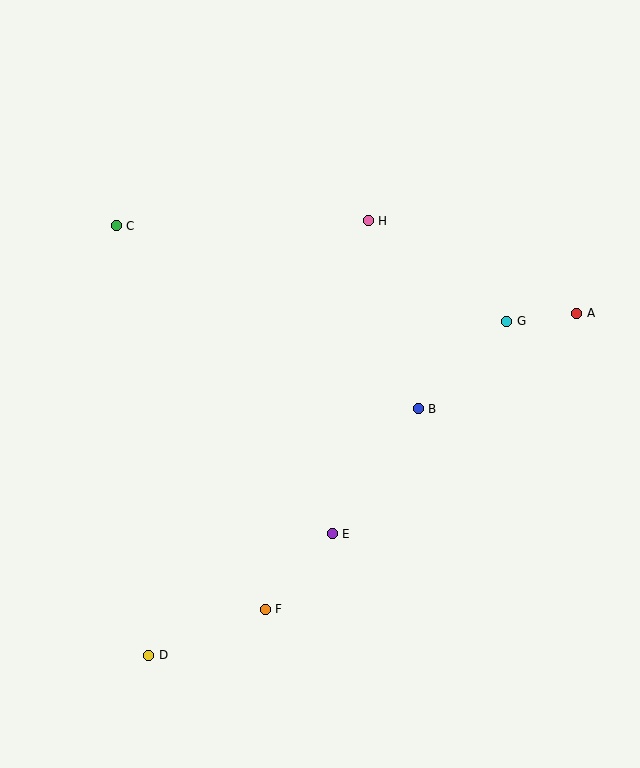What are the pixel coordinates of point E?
Point E is at (332, 534).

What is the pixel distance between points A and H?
The distance between A and H is 228 pixels.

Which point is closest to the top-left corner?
Point C is closest to the top-left corner.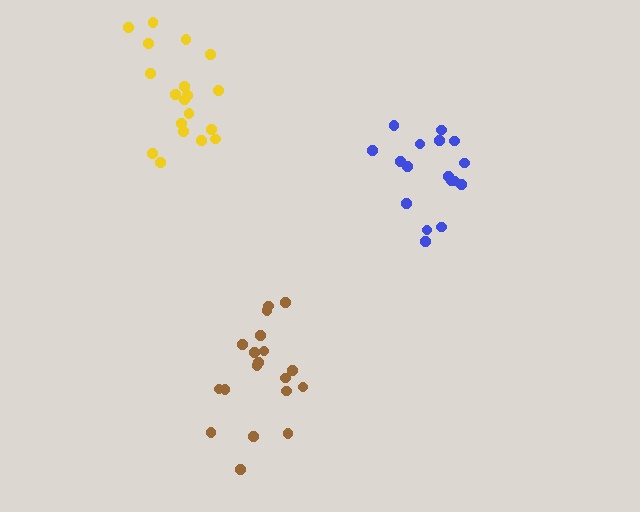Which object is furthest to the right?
The blue cluster is rightmost.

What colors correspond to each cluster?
The clusters are colored: blue, brown, yellow.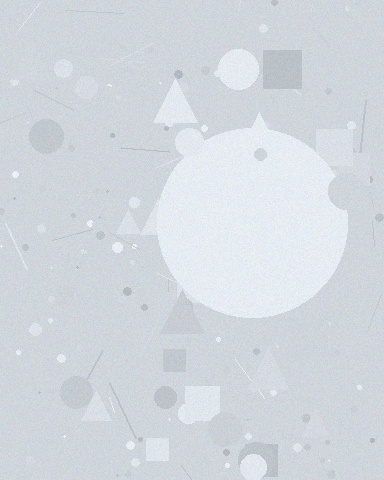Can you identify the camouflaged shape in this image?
The camouflaged shape is a circle.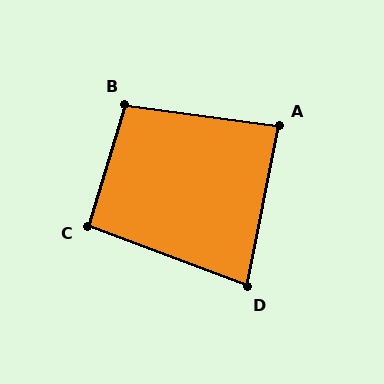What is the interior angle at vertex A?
Approximately 87 degrees (approximately right).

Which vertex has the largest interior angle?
B, at approximately 99 degrees.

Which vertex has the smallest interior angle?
D, at approximately 81 degrees.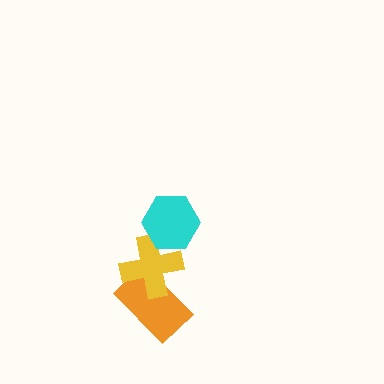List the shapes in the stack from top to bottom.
From top to bottom: the cyan hexagon, the yellow cross, the orange rectangle.